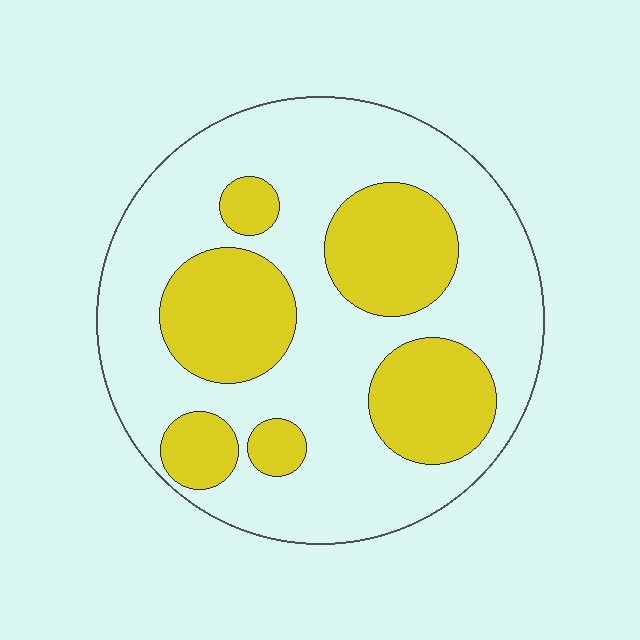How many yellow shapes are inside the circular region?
6.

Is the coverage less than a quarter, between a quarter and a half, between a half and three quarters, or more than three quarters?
Between a quarter and a half.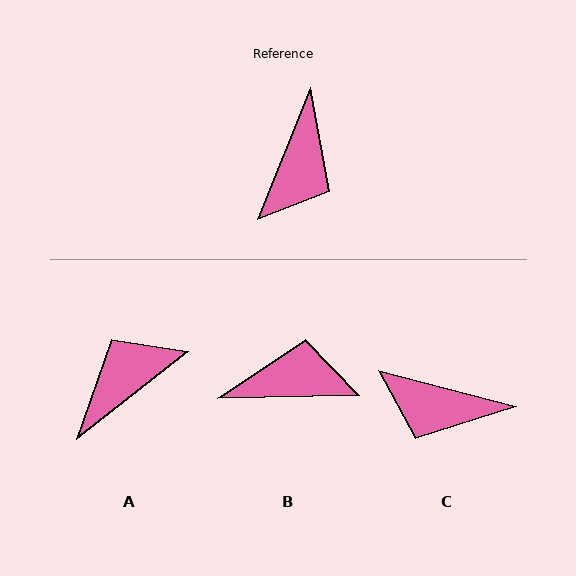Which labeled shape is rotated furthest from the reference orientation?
A, about 150 degrees away.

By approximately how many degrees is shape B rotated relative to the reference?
Approximately 113 degrees counter-clockwise.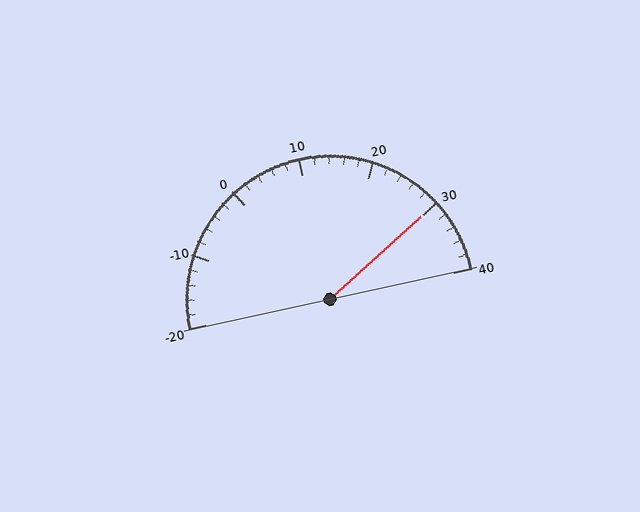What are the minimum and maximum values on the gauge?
The gauge ranges from -20 to 40.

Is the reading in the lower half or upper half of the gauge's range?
The reading is in the upper half of the range (-20 to 40).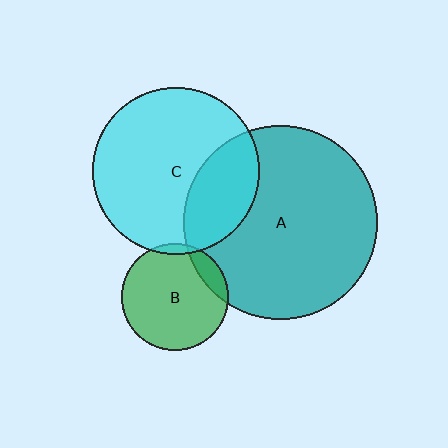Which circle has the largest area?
Circle A (teal).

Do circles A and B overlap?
Yes.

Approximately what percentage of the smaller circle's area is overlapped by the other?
Approximately 10%.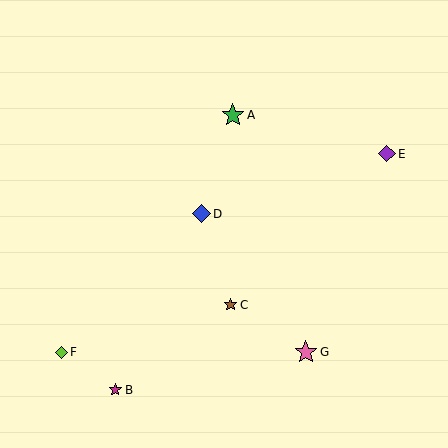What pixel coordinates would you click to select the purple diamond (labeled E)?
Click at (387, 154) to select the purple diamond E.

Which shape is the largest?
The pink star (labeled G) is the largest.